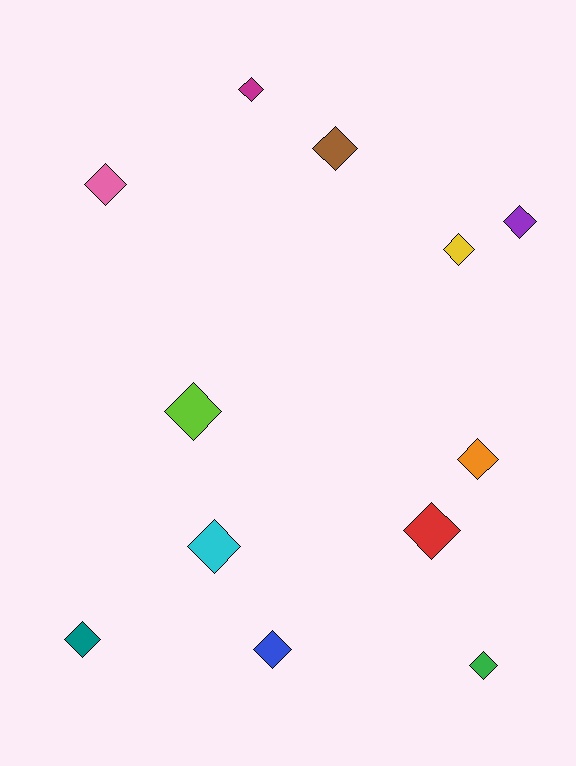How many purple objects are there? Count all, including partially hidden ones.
There is 1 purple object.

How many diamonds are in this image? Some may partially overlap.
There are 12 diamonds.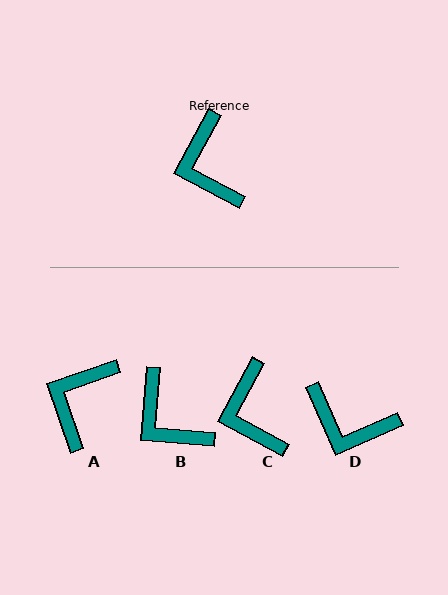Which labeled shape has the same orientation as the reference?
C.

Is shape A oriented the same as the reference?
No, it is off by about 43 degrees.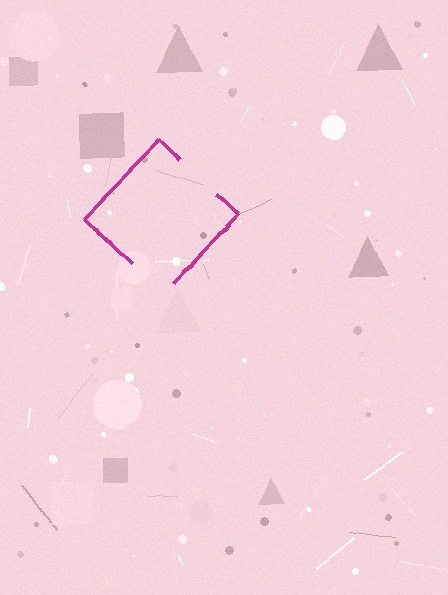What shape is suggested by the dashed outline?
The dashed outline suggests a diamond.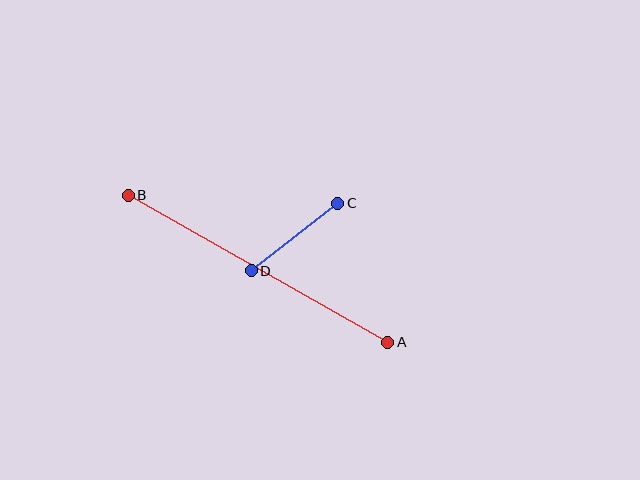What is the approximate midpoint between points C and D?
The midpoint is at approximately (294, 237) pixels.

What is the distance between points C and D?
The distance is approximately 110 pixels.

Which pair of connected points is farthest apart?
Points A and B are farthest apart.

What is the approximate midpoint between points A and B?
The midpoint is at approximately (258, 269) pixels.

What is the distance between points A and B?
The distance is approximately 299 pixels.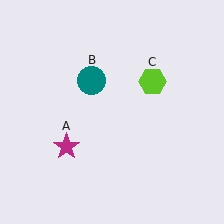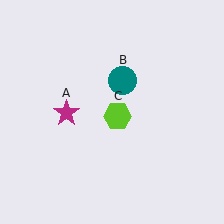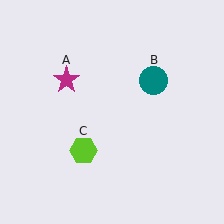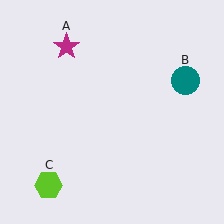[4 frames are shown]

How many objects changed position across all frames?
3 objects changed position: magenta star (object A), teal circle (object B), lime hexagon (object C).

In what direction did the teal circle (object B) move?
The teal circle (object B) moved right.